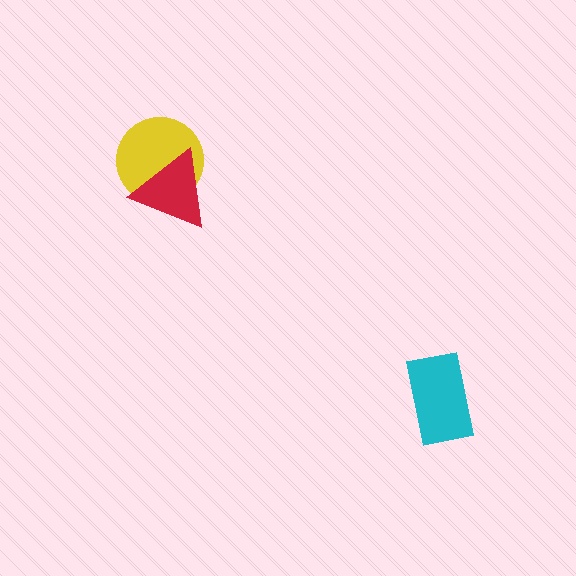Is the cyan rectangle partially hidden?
No, no other shape covers it.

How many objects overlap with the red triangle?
1 object overlaps with the red triangle.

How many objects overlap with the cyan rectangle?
0 objects overlap with the cyan rectangle.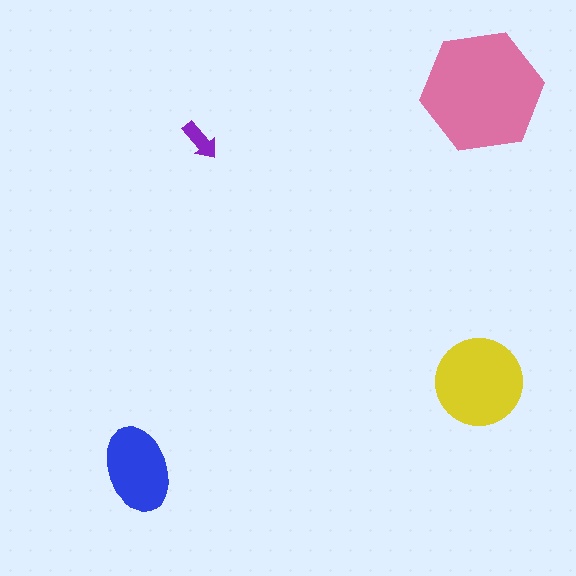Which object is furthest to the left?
The blue ellipse is leftmost.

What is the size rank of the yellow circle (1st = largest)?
2nd.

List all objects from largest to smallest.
The pink hexagon, the yellow circle, the blue ellipse, the purple arrow.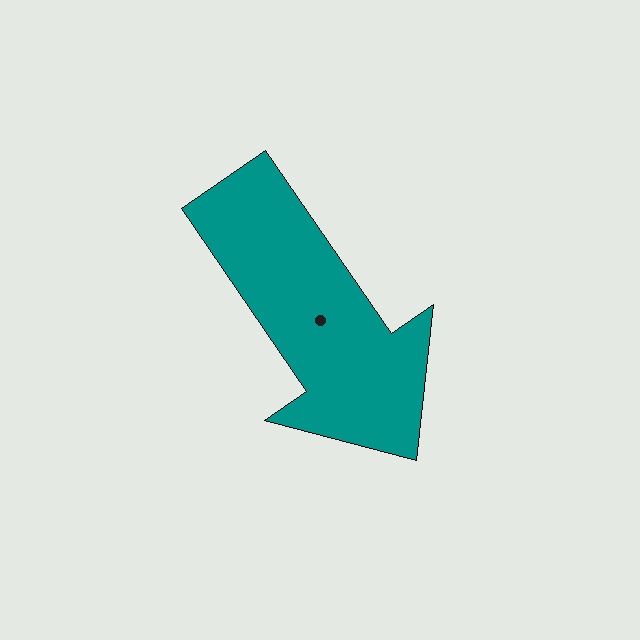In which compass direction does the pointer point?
Southeast.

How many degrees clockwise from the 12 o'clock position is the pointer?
Approximately 146 degrees.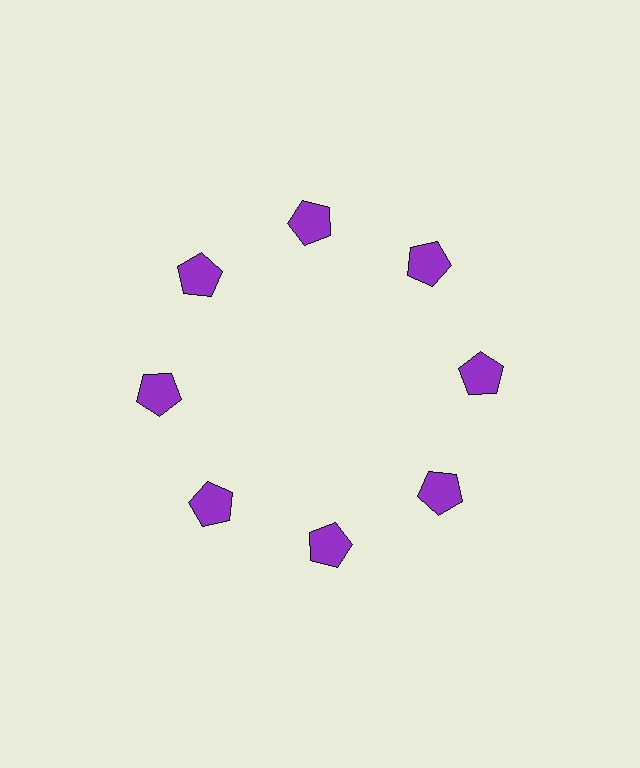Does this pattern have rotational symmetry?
Yes, this pattern has 8-fold rotational symmetry. It looks the same after rotating 45 degrees around the center.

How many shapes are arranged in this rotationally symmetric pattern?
There are 8 shapes, arranged in 8 groups of 1.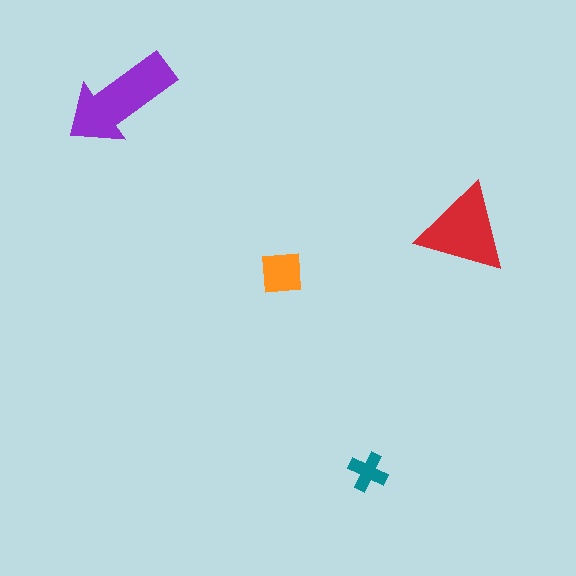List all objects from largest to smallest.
The purple arrow, the red triangle, the orange square, the teal cross.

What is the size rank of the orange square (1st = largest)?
3rd.